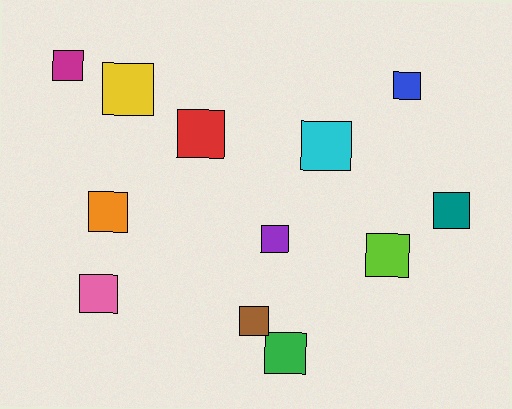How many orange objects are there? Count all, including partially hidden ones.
There is 1 orange object.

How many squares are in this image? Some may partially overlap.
There are 12 squares.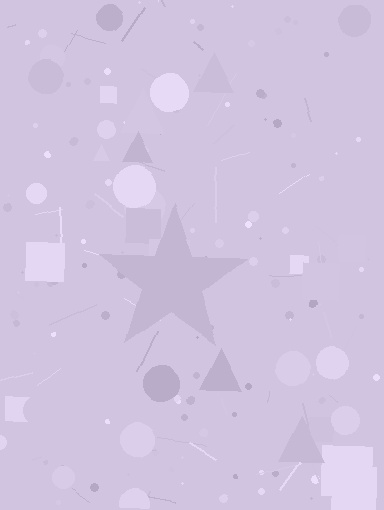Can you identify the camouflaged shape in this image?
The camouflaged shape is a star.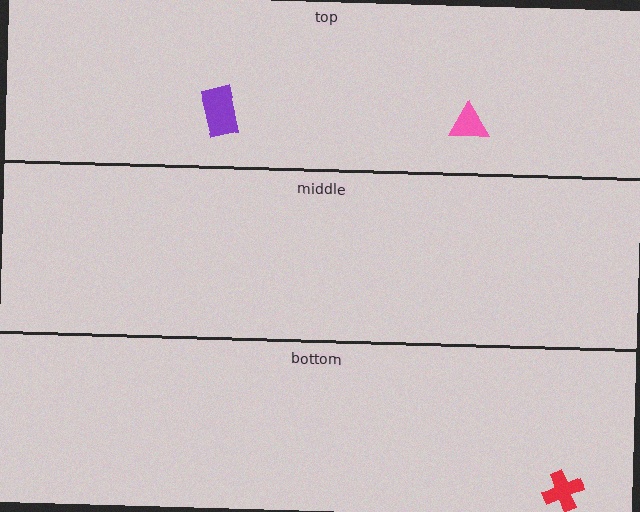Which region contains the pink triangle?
The top region.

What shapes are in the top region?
The purple rectangle, the pink triangle.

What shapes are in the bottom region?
The red cross.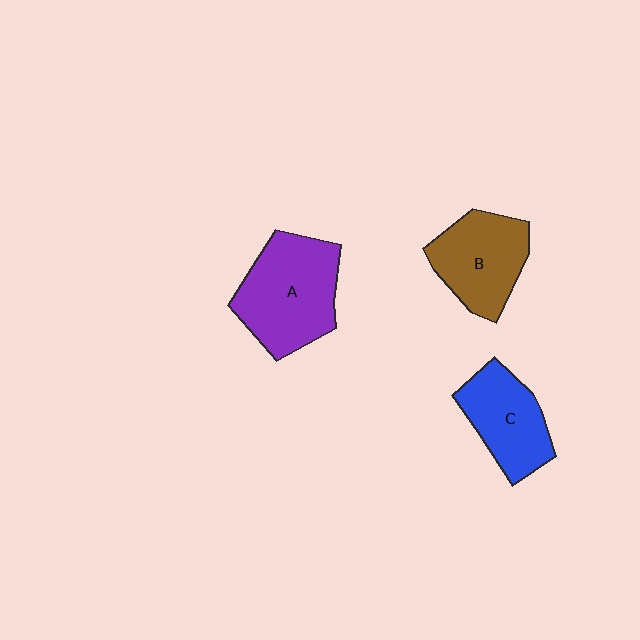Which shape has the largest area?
Shape A (purple).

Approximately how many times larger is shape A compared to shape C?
Approximately 1.4 times.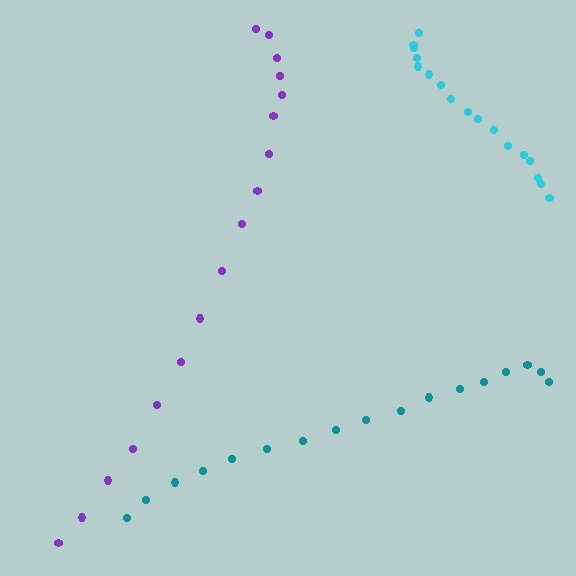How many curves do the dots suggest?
There are 3 distinct paths.